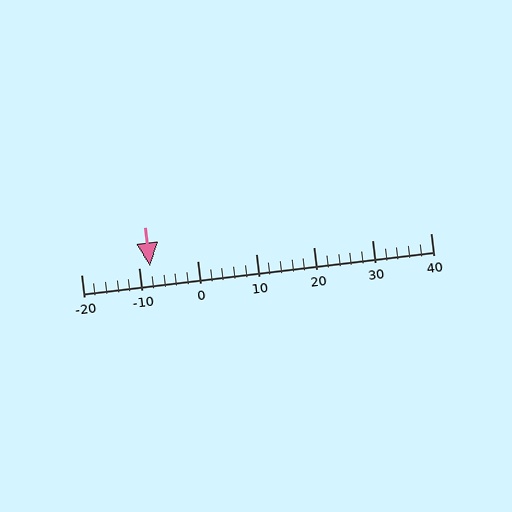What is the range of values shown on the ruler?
The ruler shows values from -20 to 40.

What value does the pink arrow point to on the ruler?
The pink arrow points to approximately -8.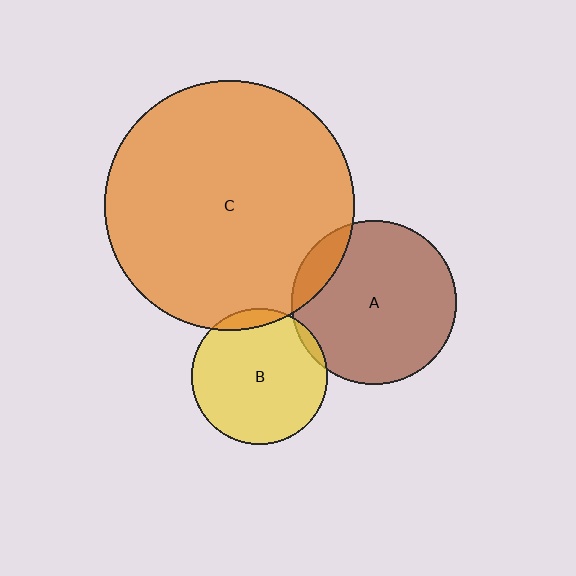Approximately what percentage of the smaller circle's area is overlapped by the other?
Approximately 10%.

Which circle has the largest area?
Circle C (orange).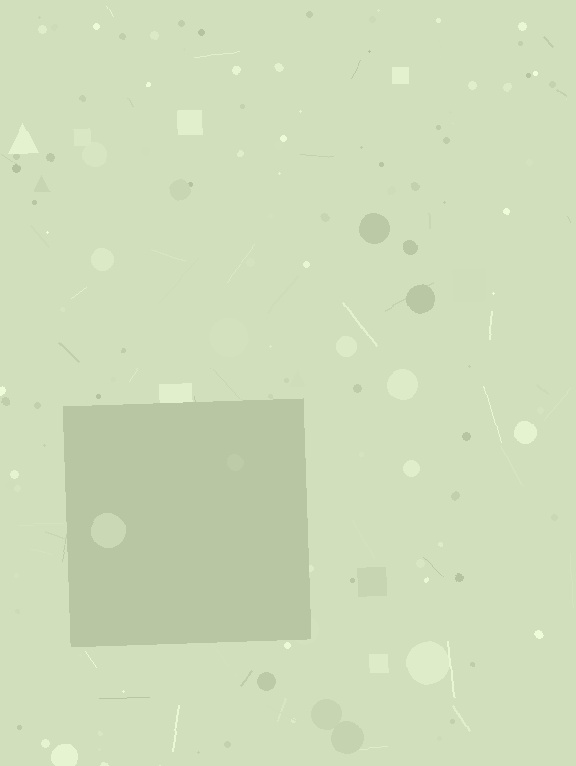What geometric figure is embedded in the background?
A square is embedded in the background.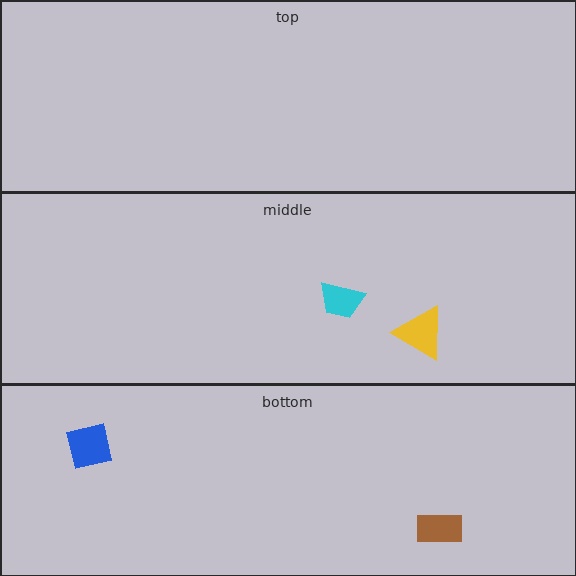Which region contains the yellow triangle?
The middle region.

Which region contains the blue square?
The bottom region.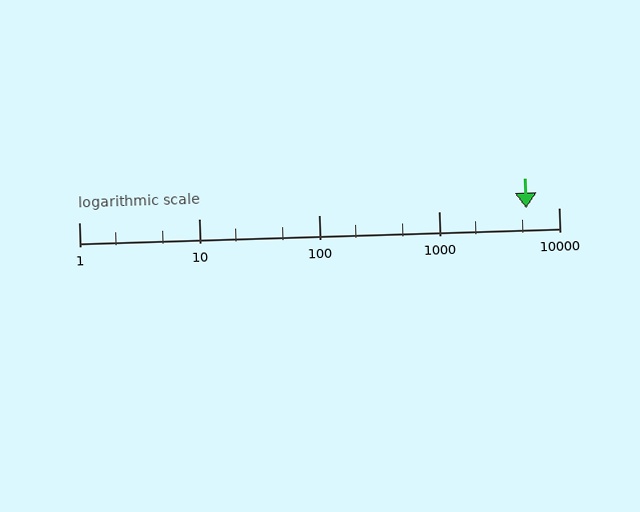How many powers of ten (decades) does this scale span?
The scale spans 4 decades, from 1 to 10000.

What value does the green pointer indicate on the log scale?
The pointer indicates approximately 5400.